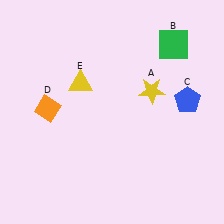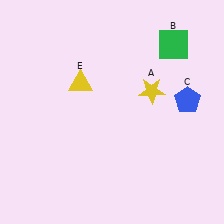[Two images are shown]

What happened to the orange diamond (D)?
The orange diamond (D) was removed in Image 2. It was in the top-left area of Image 1.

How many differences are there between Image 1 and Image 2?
There is 1 difference between the two images.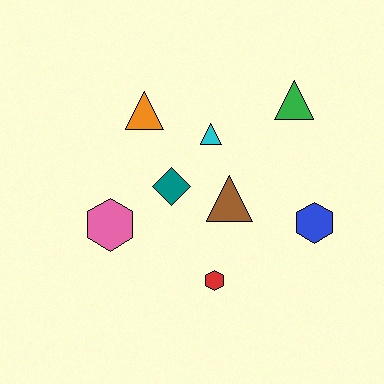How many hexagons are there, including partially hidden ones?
There are 3 hexagons.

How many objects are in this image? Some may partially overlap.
There are 8 objects.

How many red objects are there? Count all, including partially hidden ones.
There is 1 red object.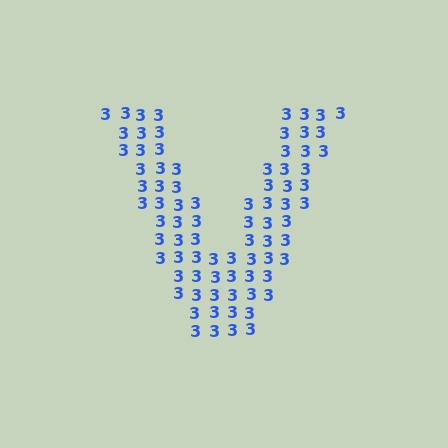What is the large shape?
The large shape is the letter V.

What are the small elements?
The small elements are digit 3's.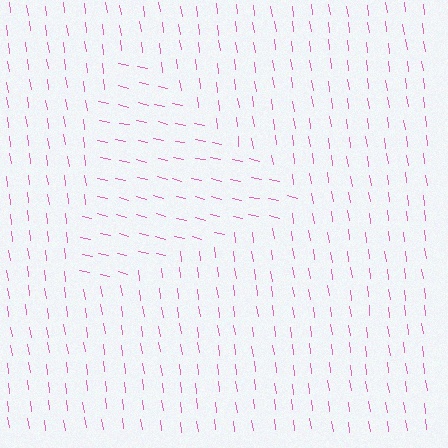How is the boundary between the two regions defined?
The boundary is defined purely by a change in line orientation (approximately 69 degrees difference). All lines are the same color and thickness.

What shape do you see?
I see a triangle.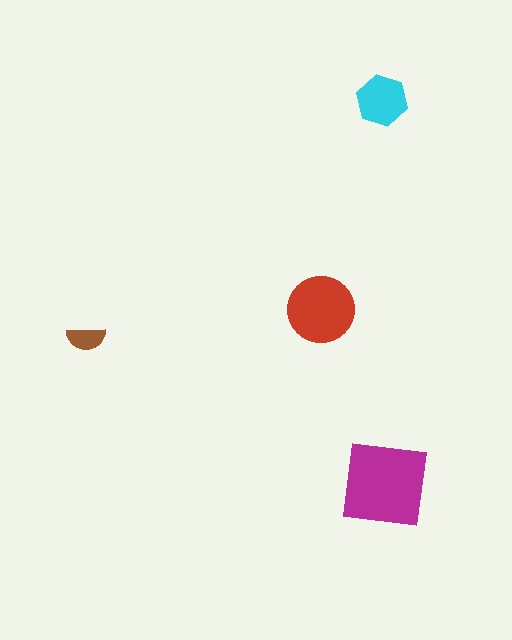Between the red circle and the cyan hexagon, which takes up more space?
The red circle.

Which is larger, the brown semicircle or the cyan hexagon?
The cyan hexagon.